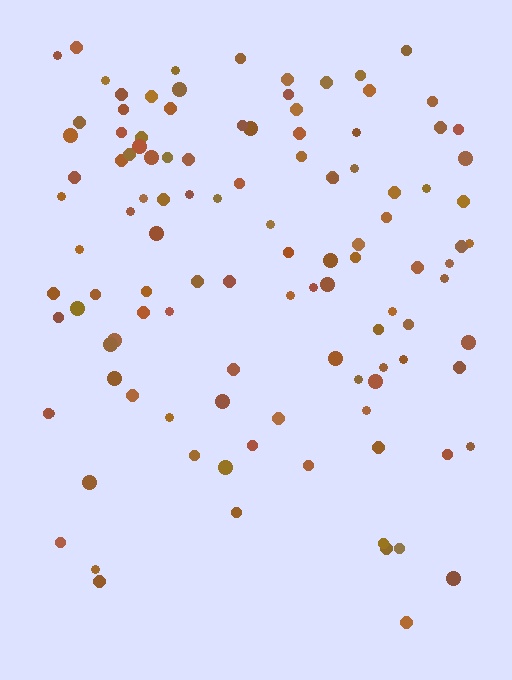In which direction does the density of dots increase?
From bottom to top, with the top side densest.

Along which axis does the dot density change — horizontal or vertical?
Vertical.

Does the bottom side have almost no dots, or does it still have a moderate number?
Still a moderate number, just noticeably fewer than the top.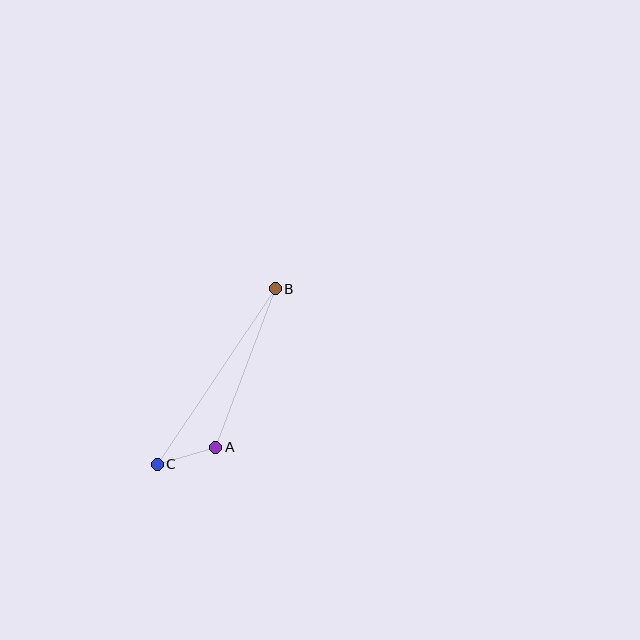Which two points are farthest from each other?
Points B and C are farthest from each other.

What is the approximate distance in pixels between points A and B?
The distance between A and B is approximately 169 pixels.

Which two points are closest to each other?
Points A and C are closest to each other.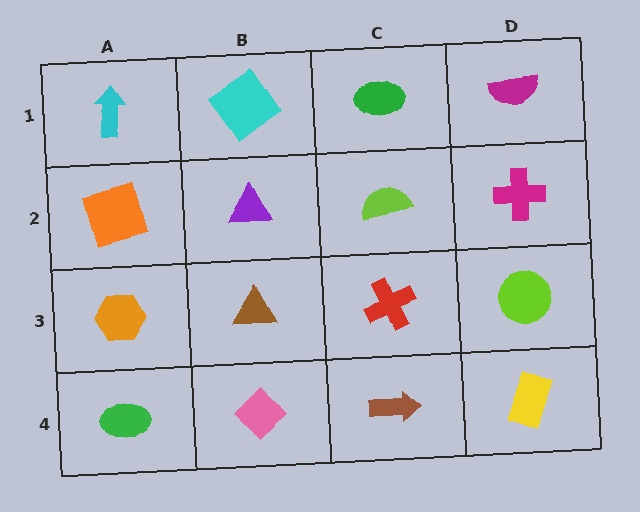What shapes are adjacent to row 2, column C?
A green ellipse (row 1, column C), a red cross (row 3, column C), a purple triangle (row 2, column B), a magenta cross (row 2, column D).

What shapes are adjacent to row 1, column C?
A lime semicircle (row 2, column C), a cyan diamond (row 1, column B), a magenta semicircle (row 1, column D).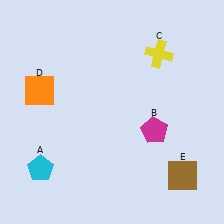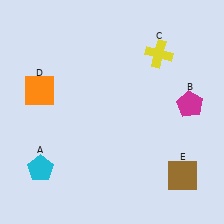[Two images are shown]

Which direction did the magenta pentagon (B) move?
The magenta pentagon (B) moved right.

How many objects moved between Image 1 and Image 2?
1 object moved between the two images.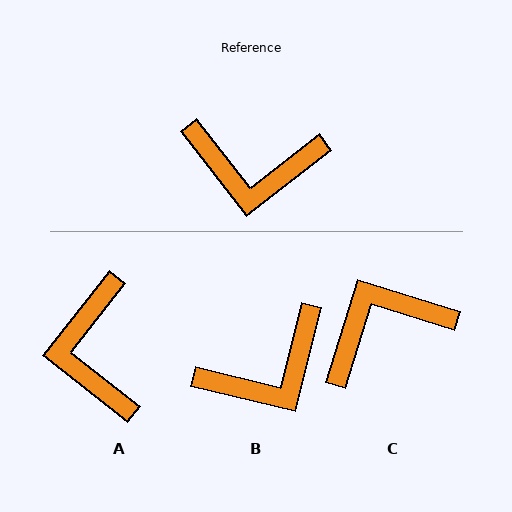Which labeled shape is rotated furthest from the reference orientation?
C, about 145 degrees away.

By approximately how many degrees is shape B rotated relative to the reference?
Approximately 38 degrees counter-clockwise.